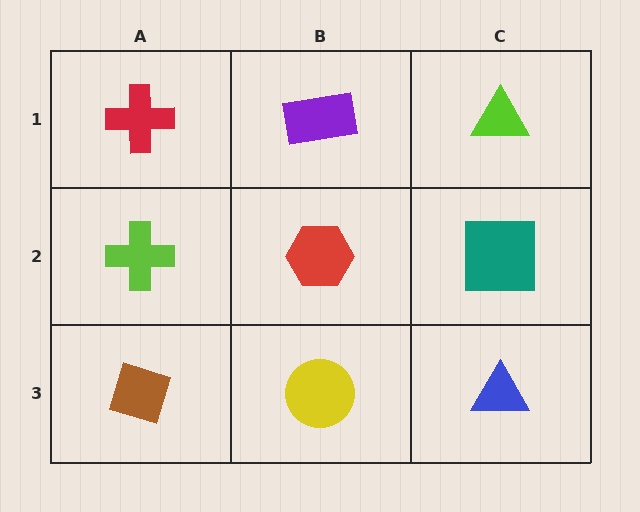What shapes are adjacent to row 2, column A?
A red cross (row 1, column A), a brown diamond (row 3, column A), a red hexagon (row 2, column B).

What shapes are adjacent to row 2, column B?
A purple rectangle (row 1, column B), a yellow circle (row 3, column B), a lime cross (row 2, column A), a teal square (row 2, column C).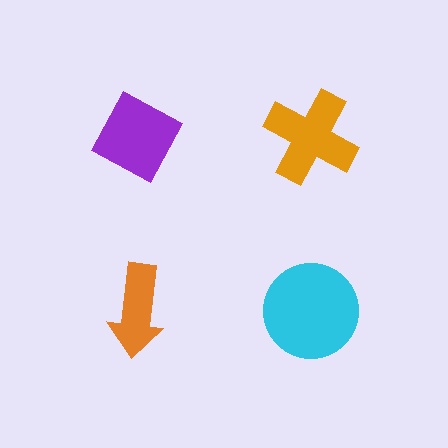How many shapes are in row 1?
2 shapes.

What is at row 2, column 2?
A cyan circle.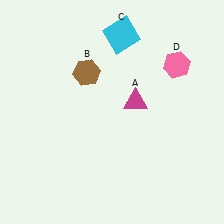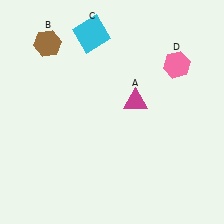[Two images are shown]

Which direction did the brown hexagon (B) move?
The brown hexagon (B) moved left.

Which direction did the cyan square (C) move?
The cyan square (C) moved left.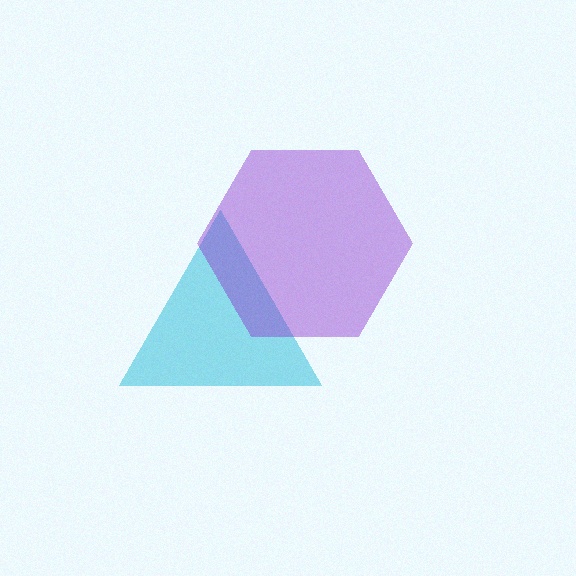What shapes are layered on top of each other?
The layered shapes are: a cyan triangle, a purple hexagon.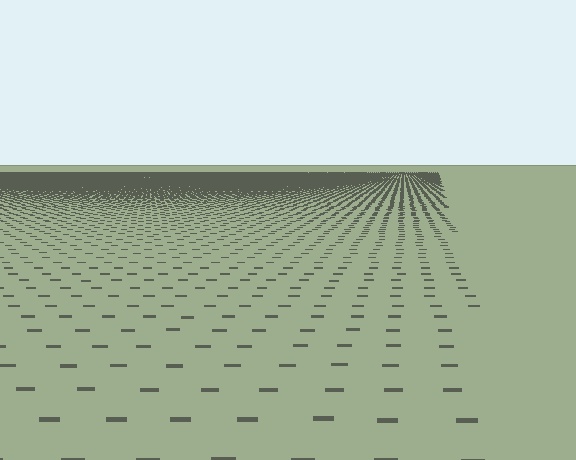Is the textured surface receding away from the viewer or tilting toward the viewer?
The surface is receding away from the viewer. Texture elements get smaller and denser toward the top.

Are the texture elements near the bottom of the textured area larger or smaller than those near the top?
Larger. Near the bottom, elements are closer to the viewer and appear at a bigger on-screen size.